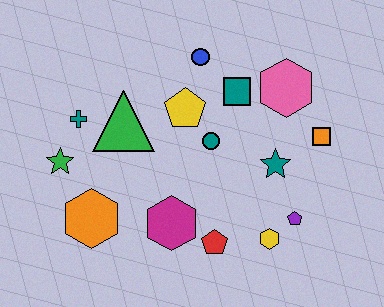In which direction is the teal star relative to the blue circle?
The teal star is below the blue circle.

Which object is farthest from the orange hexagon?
The orange square is farthest from the orange hexagon.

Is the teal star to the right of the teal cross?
Yes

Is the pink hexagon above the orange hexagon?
Yes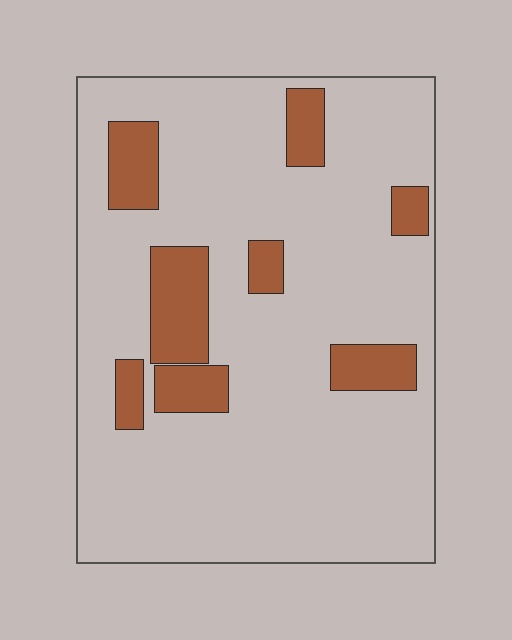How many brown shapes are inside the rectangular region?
8.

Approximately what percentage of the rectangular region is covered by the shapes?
Approximately 15%.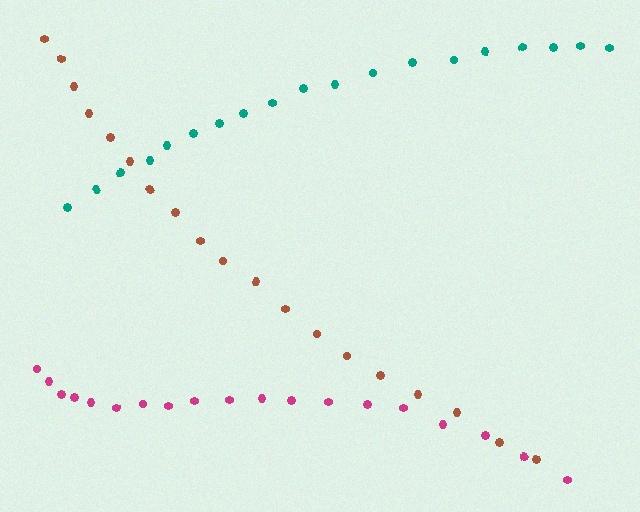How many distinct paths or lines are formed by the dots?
There are 3 distinct paths.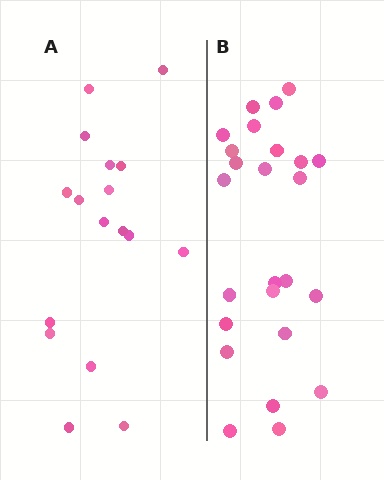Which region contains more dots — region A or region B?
Region B (the right region) has more dots.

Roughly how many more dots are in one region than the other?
Region B has roughly 8 or so more dots than region A.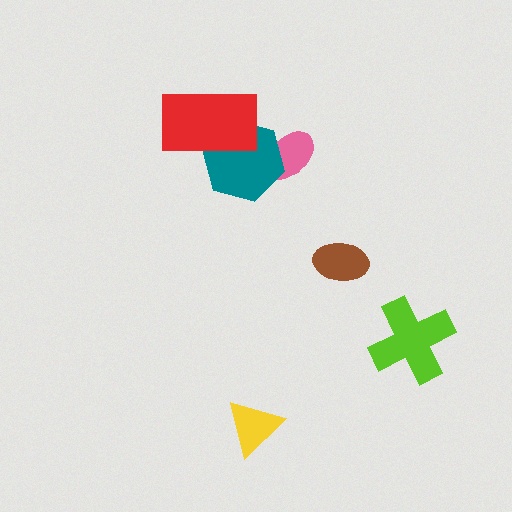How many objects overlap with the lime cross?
0 objects overlap with the lime cross.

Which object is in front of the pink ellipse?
The teal hexagon is in front of the pink ellipse.